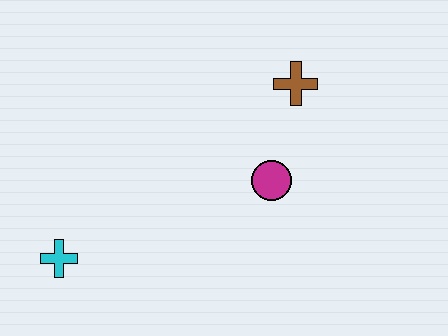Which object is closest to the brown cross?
The magenta circle is closest to the brown cross.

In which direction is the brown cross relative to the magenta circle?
The brown cross is above the magenta circle.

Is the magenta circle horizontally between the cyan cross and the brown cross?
Yes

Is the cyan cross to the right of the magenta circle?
No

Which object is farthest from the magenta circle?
The cyan cross is farthest from the magenta circle.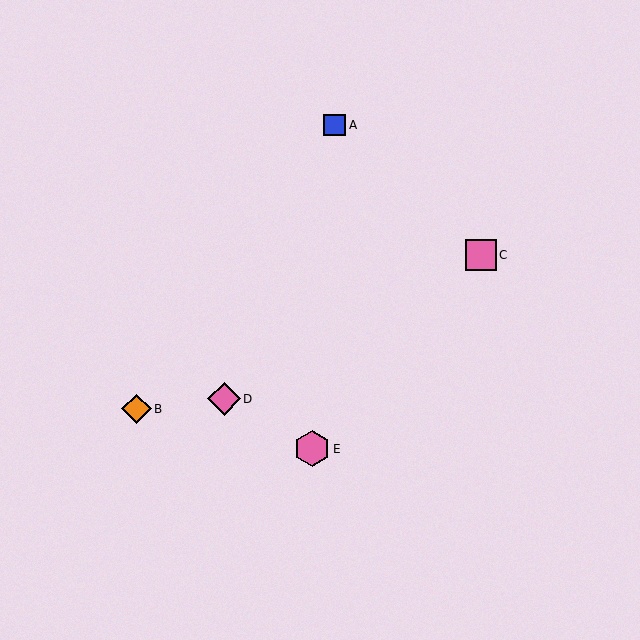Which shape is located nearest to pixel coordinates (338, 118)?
The blue square (labeled A) at (335, 125) is nearest to that location.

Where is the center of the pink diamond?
The center of the pink diamond is at (224, 399).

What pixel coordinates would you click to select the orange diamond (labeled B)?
Click at (137, 409) to select the orange diamond B.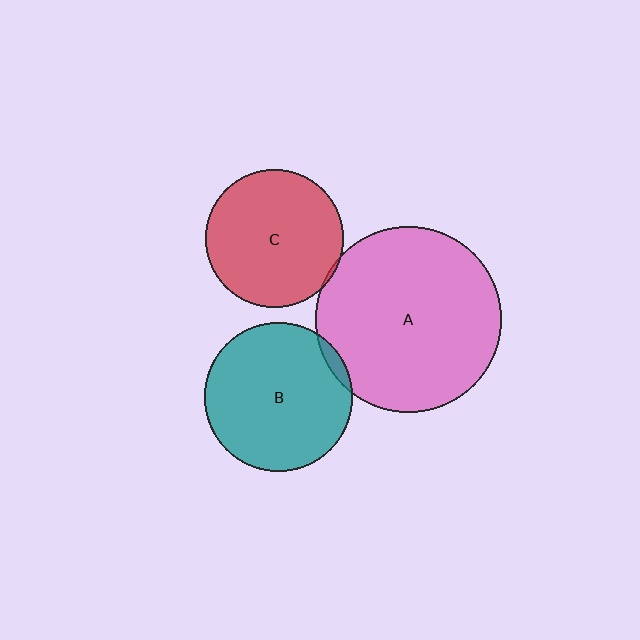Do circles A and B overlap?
Yes.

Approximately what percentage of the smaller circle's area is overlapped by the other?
Approximately 5%.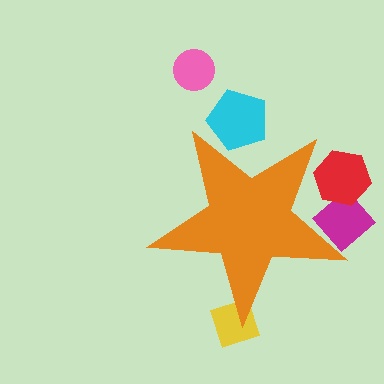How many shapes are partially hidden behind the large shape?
4 shapes are partially hidden.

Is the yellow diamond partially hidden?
Yes, the yellow diamond is partially hidden behind the orange star.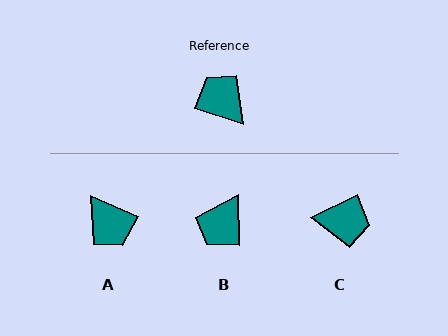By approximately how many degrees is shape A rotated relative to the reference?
Approximately 174 degrees counter-clockwise.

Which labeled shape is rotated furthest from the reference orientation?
A, about 174 degrees away.